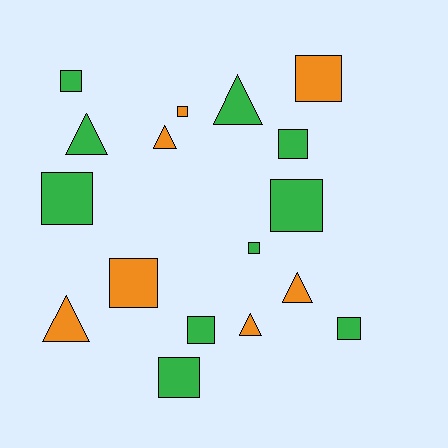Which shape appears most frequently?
Square, with 11 objects.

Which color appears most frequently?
Green, with 10 objects.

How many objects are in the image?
There are 17 objects.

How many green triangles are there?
There are 2 green triangles.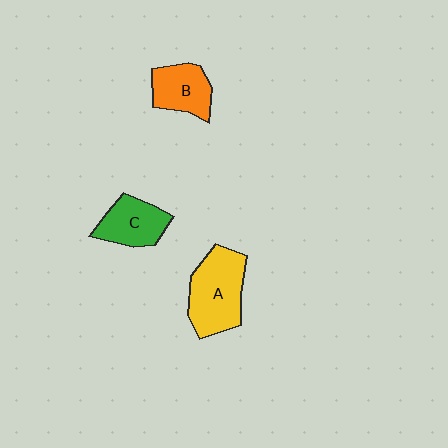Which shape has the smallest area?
Shape B (orange).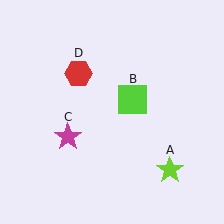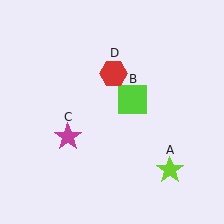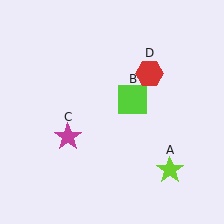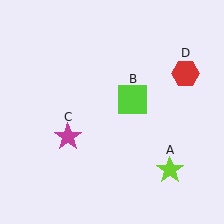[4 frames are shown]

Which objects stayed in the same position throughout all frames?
Lime star (object A) and lime square (object B) and magenta star (object C) remained stationary.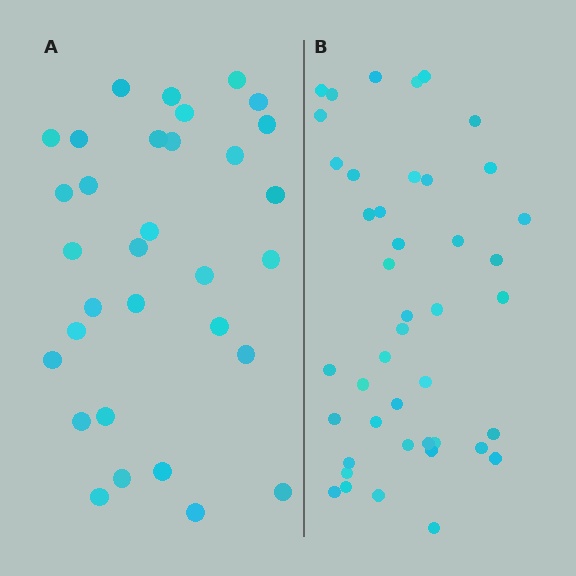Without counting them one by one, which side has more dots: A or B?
Region B (the right region) has more dots.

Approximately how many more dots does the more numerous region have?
Region B has roughly 12 or so more dots than region A.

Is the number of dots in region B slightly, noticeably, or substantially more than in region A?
Region B has noticeably more, but not dramatically so. The ratio is roughly 1.3 to 1.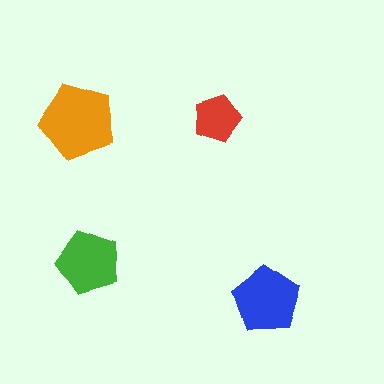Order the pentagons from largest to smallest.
the orange one, the blue one, the green one, the red one.